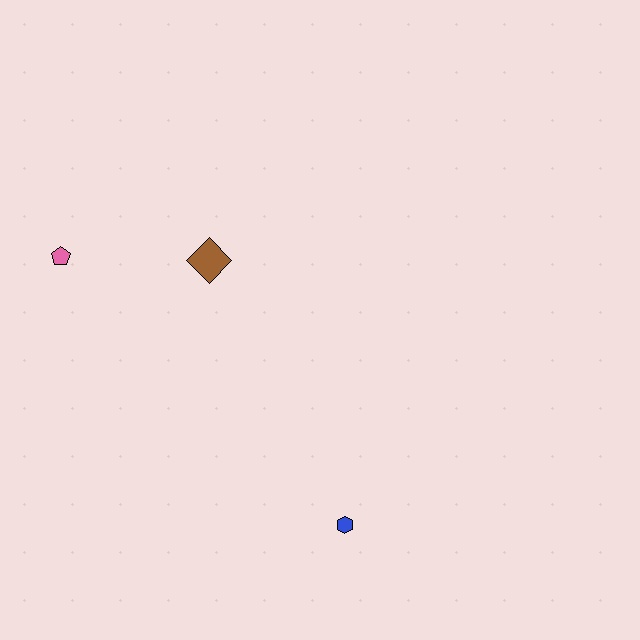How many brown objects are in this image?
There is 1 brown object.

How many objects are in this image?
There are 3 objects.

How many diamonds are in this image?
There is 1 diamond.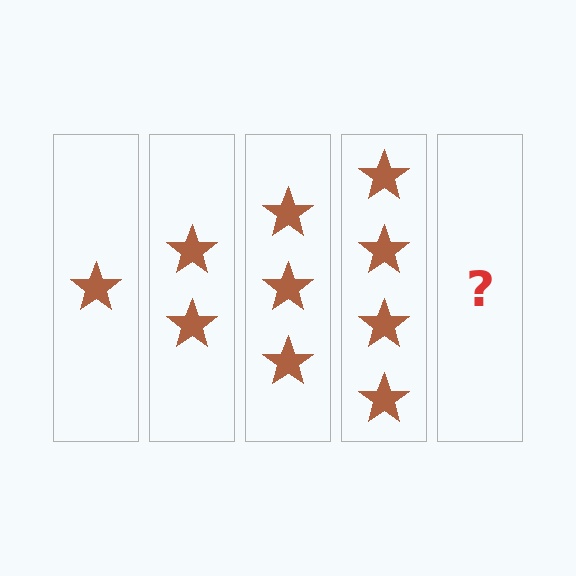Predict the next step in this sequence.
The next step is 5 stars.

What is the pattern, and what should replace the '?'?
The pattern is that each step adds one more star. The '?' should be 5 stars.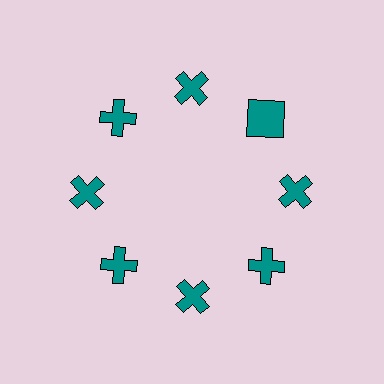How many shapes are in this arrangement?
There are 8 shapes arranged in a ring pattern.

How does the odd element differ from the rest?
It has a different shape: square instead of cross.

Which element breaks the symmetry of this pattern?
The teal square at roughly the 2 o'clock position breaks the symmetry. All other shapes are teal crosses.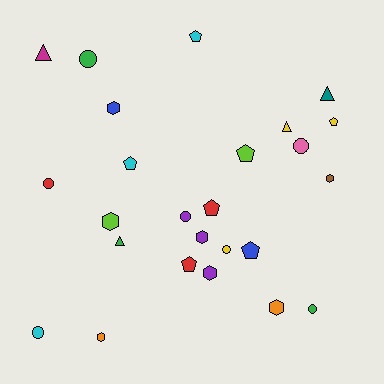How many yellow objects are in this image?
There are 3 yellow objects.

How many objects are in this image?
There are 25 objects.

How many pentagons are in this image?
There are 7 pentagons.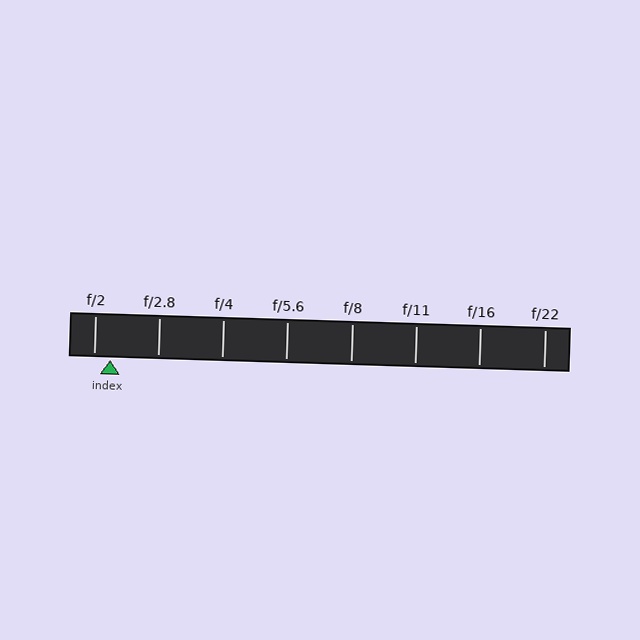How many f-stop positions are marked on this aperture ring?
There are 8 f-stop positions marked.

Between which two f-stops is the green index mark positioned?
The index mark is between f/2 and f/2.8.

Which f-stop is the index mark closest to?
The index mark is closest to f/2.